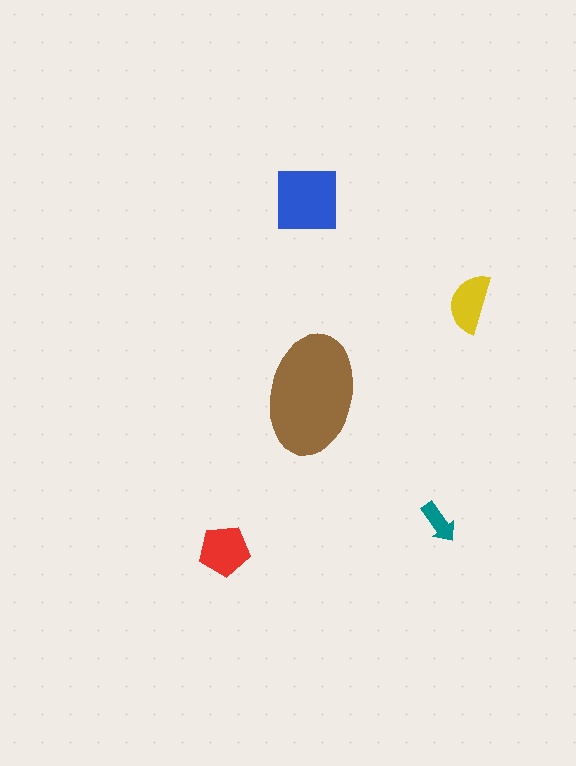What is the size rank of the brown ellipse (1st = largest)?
1st.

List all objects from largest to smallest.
The brown ellipse, the blue square, the red pentagon, the yellow semicircle, the teal arrow.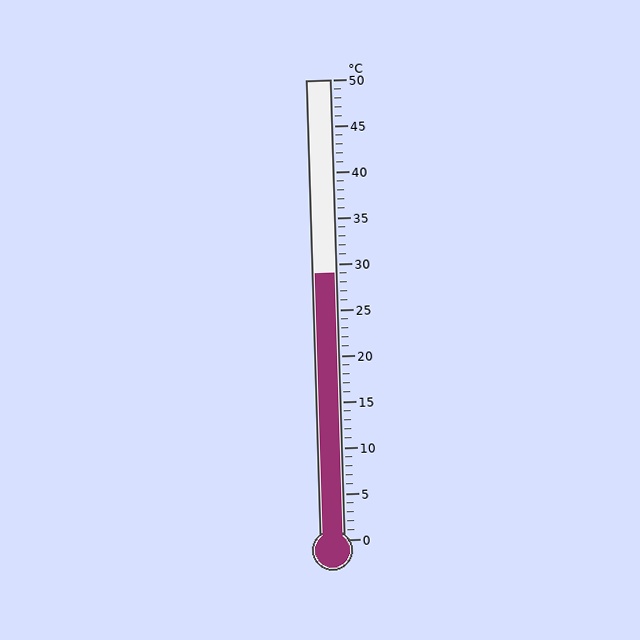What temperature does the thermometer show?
The thermometer shows approximately 29°C.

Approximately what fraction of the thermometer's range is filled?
The thermometer is filled to approximately 60% of its range.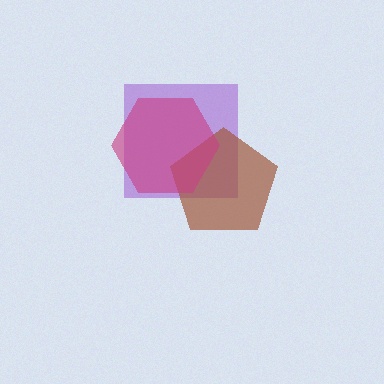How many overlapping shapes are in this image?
There are 3 overlapping shapes in the image.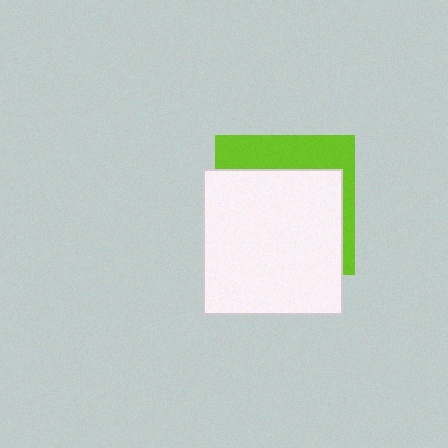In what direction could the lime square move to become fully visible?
The lime square could move up. That would shift it out from behind the white rectangle entirely.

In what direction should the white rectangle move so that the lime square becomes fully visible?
The white rectangle should move down. That is the shortest direction to clear the overlap and leave the lime square fully visible.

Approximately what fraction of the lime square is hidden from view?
Roughly 69% of the lime square is hidden behind the white rectangle.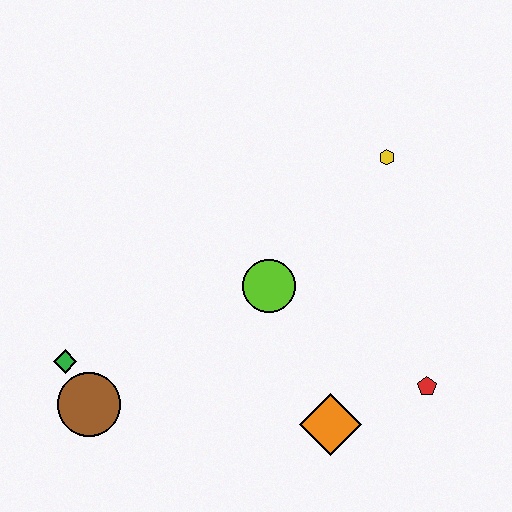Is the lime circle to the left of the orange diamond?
Yes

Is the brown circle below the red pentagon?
Yes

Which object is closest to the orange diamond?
The red pentagon is closest to the orange diamond.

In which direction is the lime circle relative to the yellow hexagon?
The lime circle is below the yellow hexagon.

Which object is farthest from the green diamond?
The yellow hexagon is farthest from the green diamond.